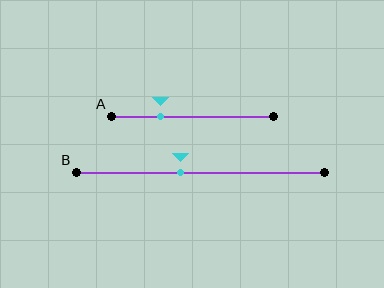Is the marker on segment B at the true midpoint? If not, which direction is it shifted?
No, the marker on segment B is shifted to the left by about 8% of the segment length.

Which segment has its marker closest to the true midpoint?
Segment B has its marker closest to the true midpoint.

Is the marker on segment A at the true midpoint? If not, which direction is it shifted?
No, the marker on segment A is shifted to the left by about 20% of the segment length.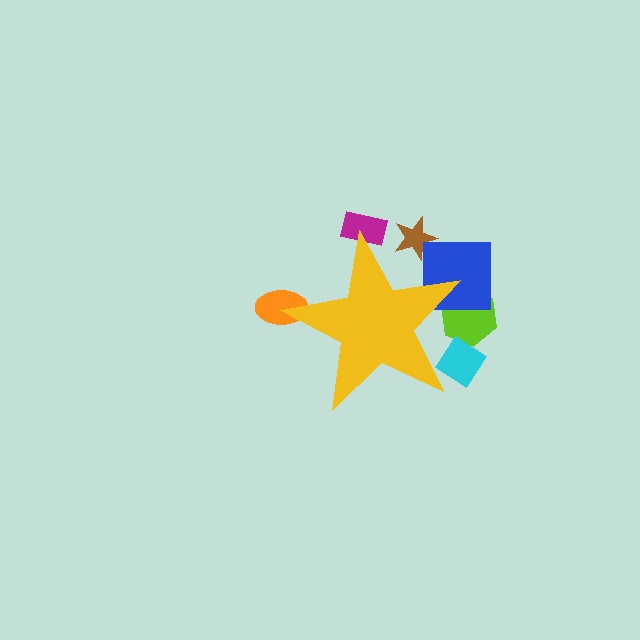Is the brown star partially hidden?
Yes, the brown star is partially hidden behind the yellow star.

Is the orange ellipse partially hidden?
Yes, the orange ellipse is partially hidden behind the yellow star.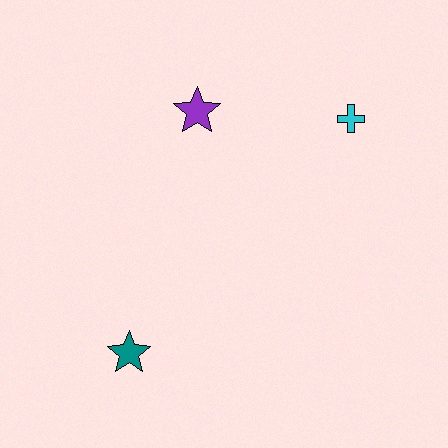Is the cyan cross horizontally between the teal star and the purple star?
No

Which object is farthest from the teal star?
The cyan cross is farthest from the teal star.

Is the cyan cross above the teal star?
Yes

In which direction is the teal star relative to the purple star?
The teal star is below the purple star.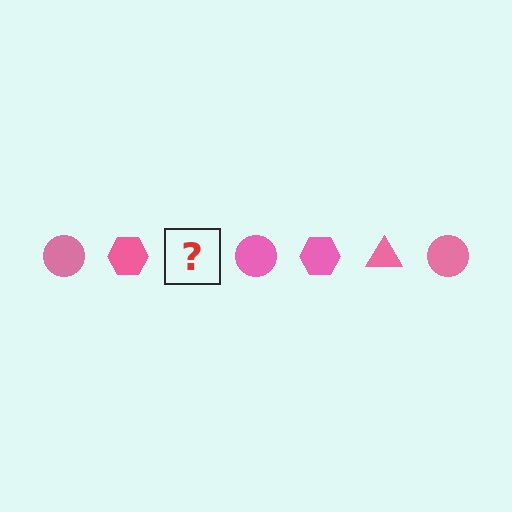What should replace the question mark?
The question mark should be replaced with a pink triangle.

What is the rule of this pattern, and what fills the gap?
The rule is that the pattern cycles through circle, hexagon, triangle shapes in pink. The gap should be filled with a pink triangle.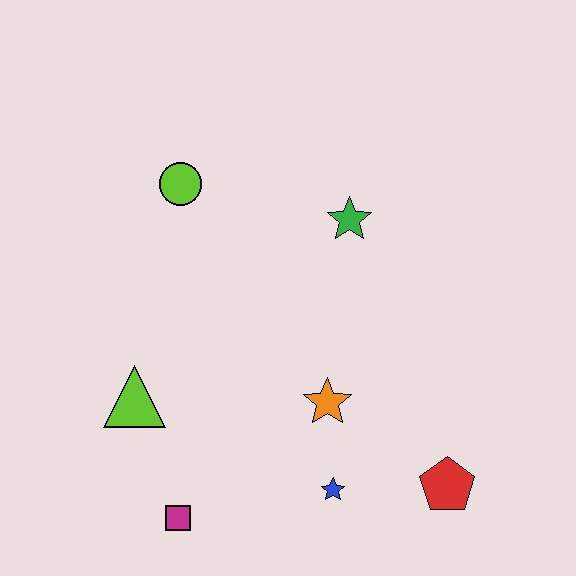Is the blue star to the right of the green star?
No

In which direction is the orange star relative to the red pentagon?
The orange star is to the left of the red pentagon.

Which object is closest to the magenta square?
The lime triangle is closest to the magenta square.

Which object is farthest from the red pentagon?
The lime circle is farthest from the red pentagon.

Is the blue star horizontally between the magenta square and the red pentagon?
Yes